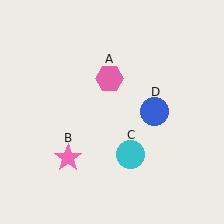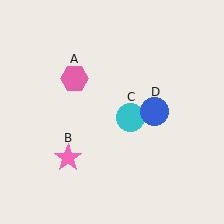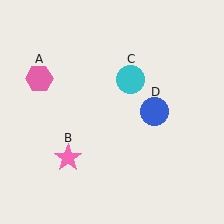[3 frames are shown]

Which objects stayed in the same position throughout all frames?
Pink star (object B) and blue circle (object D) remained stationary.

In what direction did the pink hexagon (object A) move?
The pink hexagon (object A) moved left.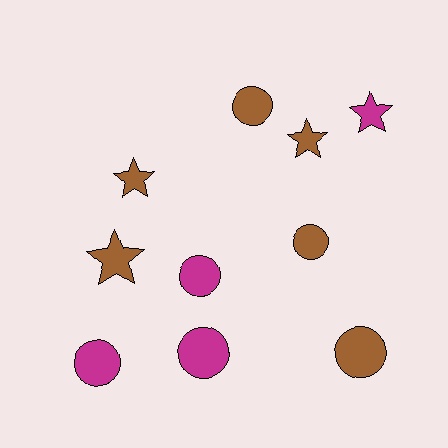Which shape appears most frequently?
Circle, with 6 objects.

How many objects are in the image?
There are 10 objects.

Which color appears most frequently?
Brown, with 6 objects.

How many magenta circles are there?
There are 3 magenta circles.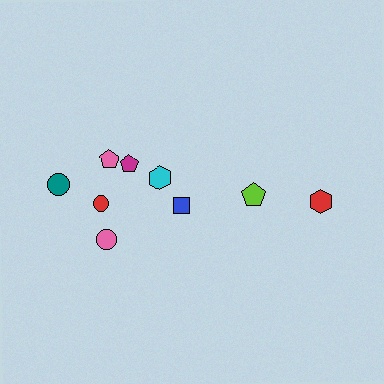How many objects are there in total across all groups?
There are 9 objects.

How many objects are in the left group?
There are 6 objects.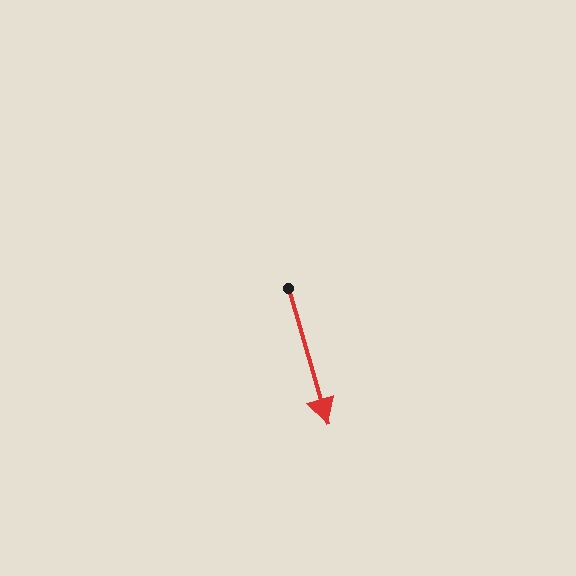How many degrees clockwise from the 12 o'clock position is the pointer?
Approximately 164 degrees.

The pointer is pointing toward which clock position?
Roughly 5 o'clock.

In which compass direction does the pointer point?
South.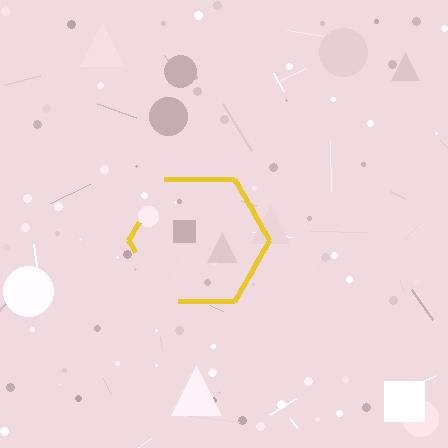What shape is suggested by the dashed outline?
The dashed outline suggests a hexagon.